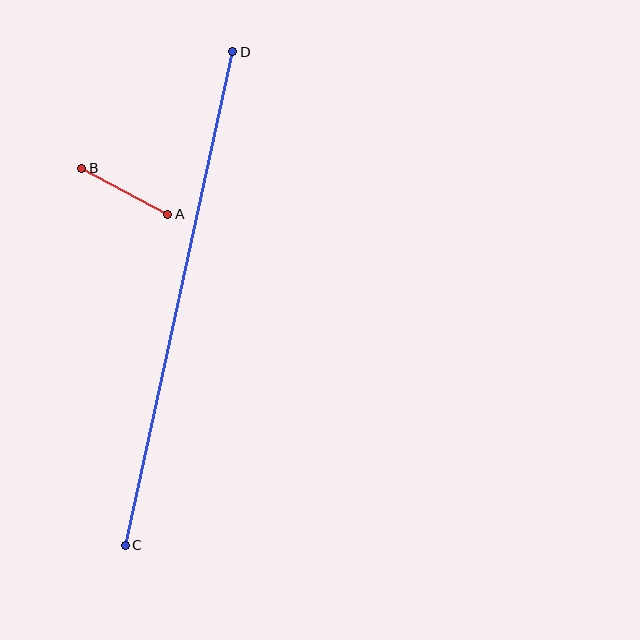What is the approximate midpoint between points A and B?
The midpoint is at approximately (125, 191) pixels.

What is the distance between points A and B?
The distance is approximately 97 pixels.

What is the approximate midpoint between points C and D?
The midpoint is at approximately (179, 299) pixels.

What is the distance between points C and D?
The distance is approximately 505 pixels.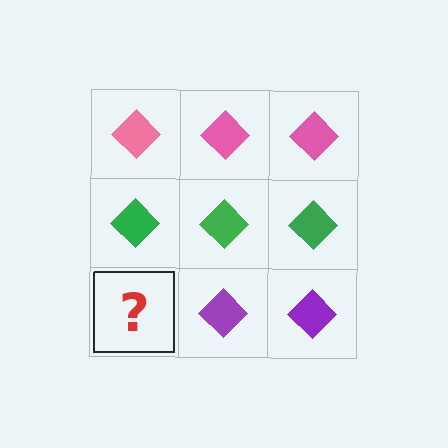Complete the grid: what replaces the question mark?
The question mark should be replaced with a purple diamond.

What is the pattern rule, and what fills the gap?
The rule is that each row has a consistent color. The gap should be filled with a purple diamond.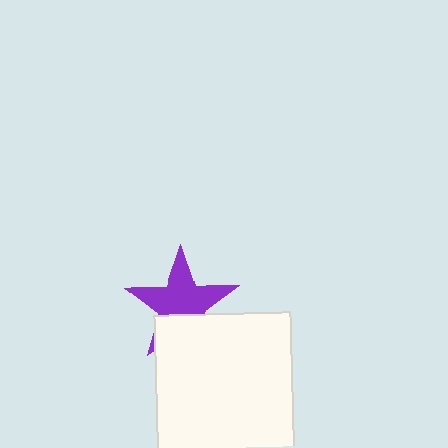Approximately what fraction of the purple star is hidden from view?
Roughly 33% of the purple star is hidden behind the white square.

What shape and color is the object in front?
The object in front is a white square.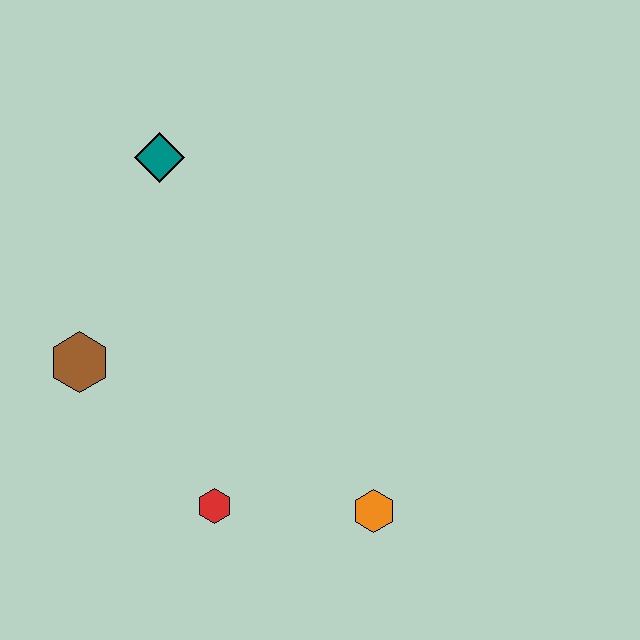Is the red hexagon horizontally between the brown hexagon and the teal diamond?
No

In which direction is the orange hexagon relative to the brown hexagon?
The orange hexagon is to the right of the brown hexagon.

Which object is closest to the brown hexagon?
The red hexagon is closest to the brown hexagon.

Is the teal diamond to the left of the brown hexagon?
No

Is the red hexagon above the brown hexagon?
No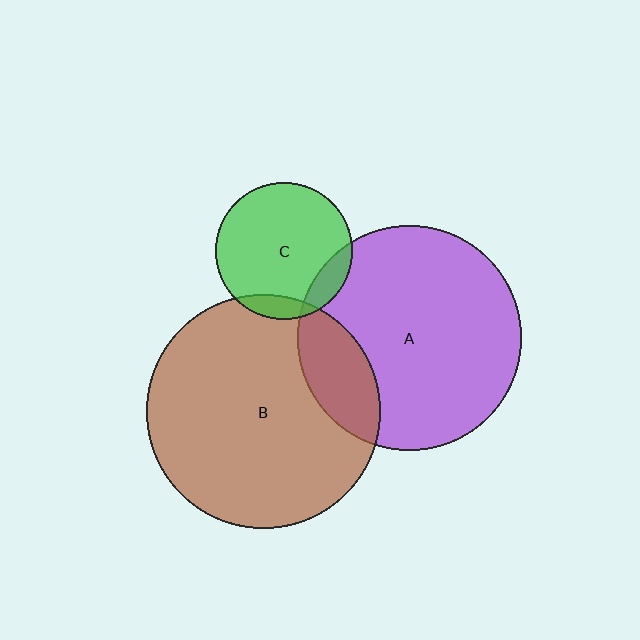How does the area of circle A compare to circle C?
Approximately 2.7 times.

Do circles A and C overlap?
Yes.